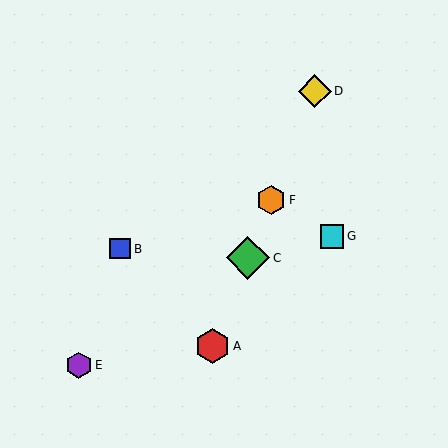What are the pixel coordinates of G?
Object G is at (332, 236).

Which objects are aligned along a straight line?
Objects A, C, D, F are aligned along a straight line.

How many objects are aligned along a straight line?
4 objects (A, C, D, F) are aligned along a straight line.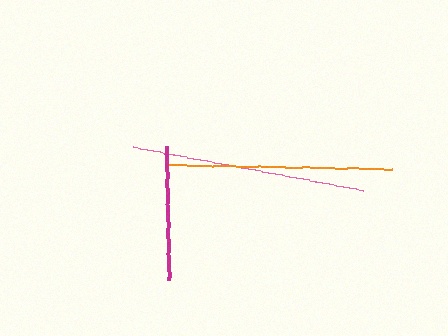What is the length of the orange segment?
The orange segment is approximately 224 pixels long.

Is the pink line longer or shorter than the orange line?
The pink line is longer than the orange line.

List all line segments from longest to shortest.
From longest to shortest: pink, orange, magenta.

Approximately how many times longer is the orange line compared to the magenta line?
The orange line is approximately 1.7 times the length of the magenta line.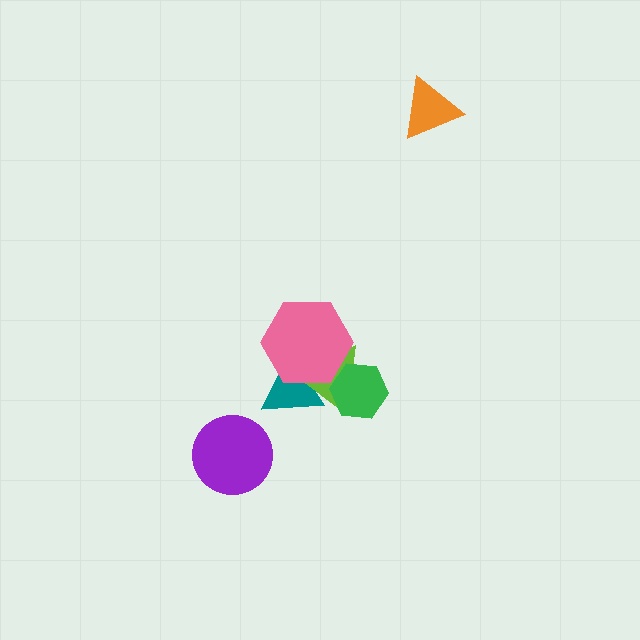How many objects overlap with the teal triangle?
2 objects overlap with the teal triangle.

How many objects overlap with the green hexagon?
1 object overlaps with the green hexagon.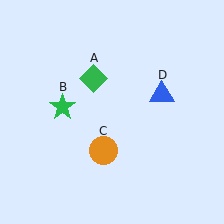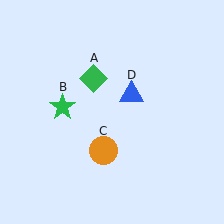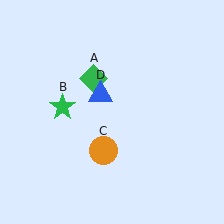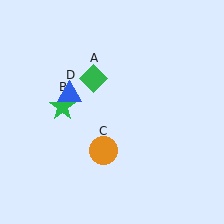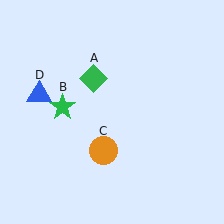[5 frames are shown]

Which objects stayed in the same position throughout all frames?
Green diamond (object A) and green star (object B) and orange circle (object C) remained stationary.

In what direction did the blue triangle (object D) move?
The blue triangle (object D) moved left.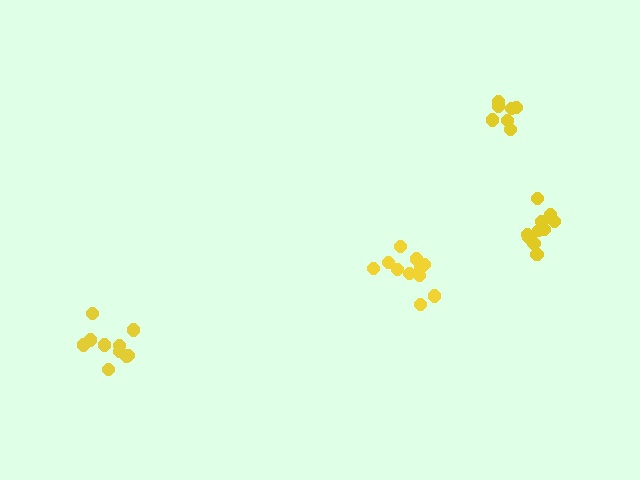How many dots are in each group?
Group 1: 10 dots, Group 2: 11 dots, Group 3: 11 dots, Group 4: 7 dots (39 total).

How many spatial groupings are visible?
There are 4 spatial groupings.